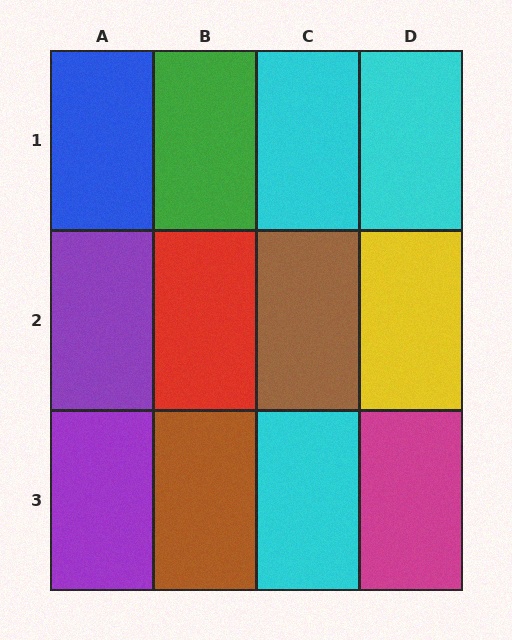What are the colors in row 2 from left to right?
Purple, red, brown, yellow.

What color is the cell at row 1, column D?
Cyan.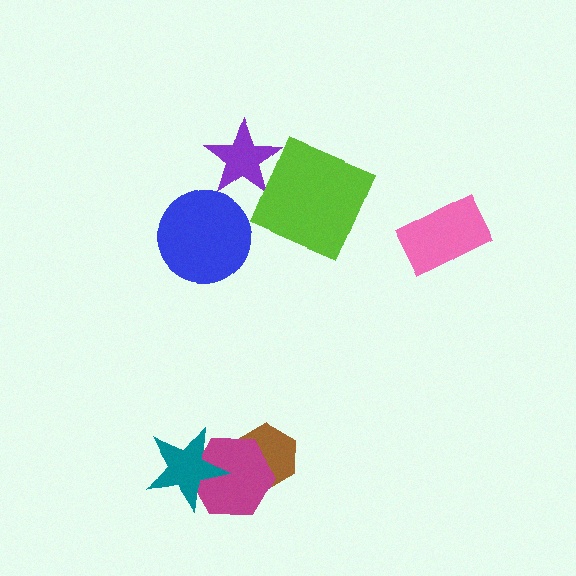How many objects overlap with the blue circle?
0 objects overlap with the blue circle.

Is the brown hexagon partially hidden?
Yes, it is partially covered by another shape.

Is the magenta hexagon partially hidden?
Yes, it is partially covered by another shape.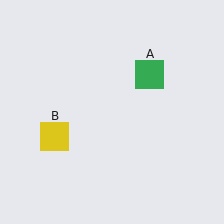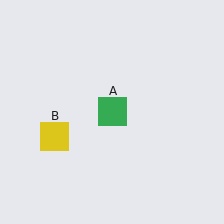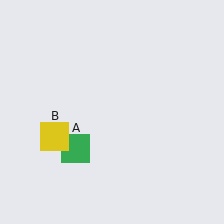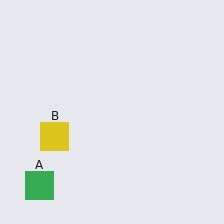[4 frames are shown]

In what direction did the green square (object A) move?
The green square (object A) moved down and to the left.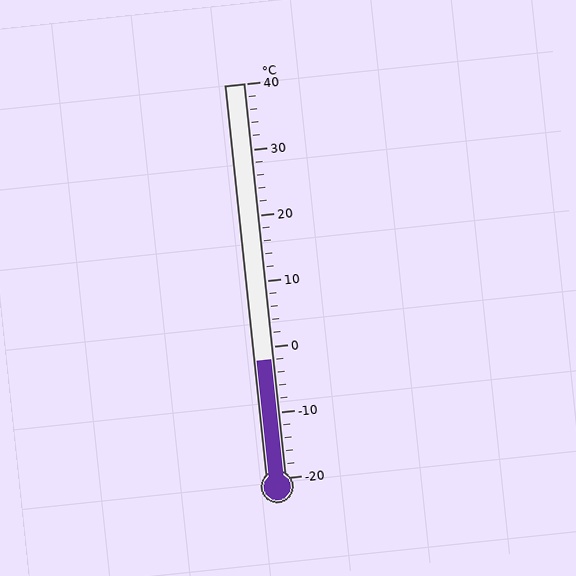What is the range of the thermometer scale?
The thermometer scale ranges from -20°C to 40°C.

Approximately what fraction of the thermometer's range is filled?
The thermometer is filled to approximately 30% of its range.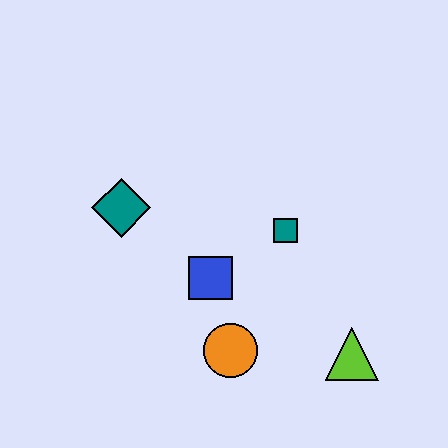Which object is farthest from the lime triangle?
The teal diamond is farthest from the lime triangle.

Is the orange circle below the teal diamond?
Yes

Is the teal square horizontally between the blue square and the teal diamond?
No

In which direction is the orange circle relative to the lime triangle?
The orange circle is to the left of the lime triangle.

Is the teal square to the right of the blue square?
Yes